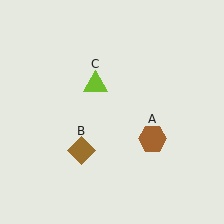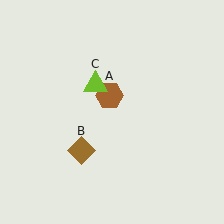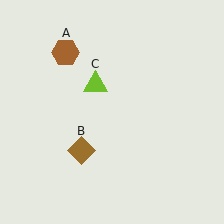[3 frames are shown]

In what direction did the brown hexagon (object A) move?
The brown hexagon (object A) moved up and to the left.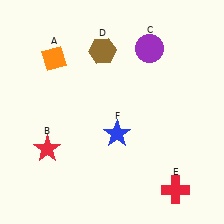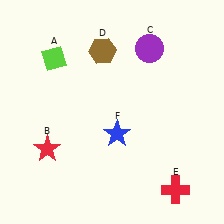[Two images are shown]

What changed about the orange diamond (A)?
In Image 1, A is orange. In Image 2, it changed to lime.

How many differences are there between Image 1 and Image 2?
There is 1 difference between the two images.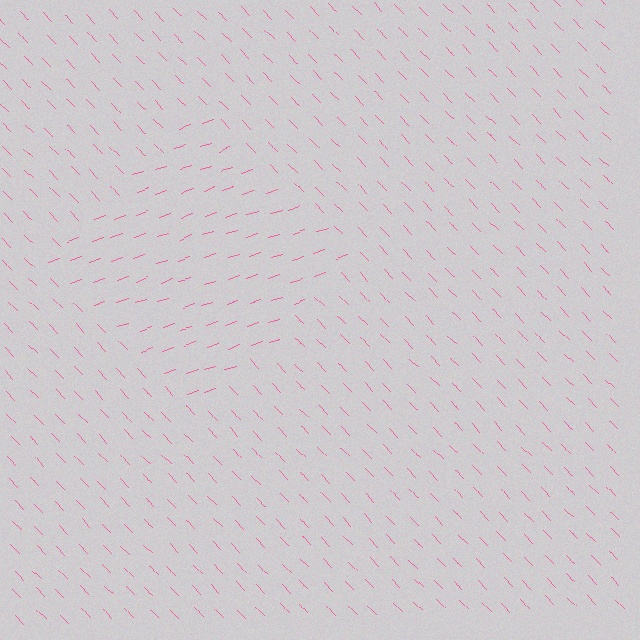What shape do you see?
I see a diamond.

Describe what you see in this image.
The image is filled with small pink line segments. A diamond region in the image has lines oriented differently from the surrounding lines, creating a visible texture boundary.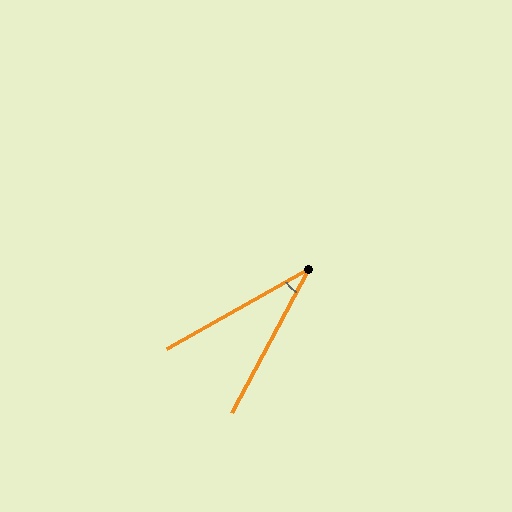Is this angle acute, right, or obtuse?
It is acute.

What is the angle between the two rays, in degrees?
Approximately 33 degrees.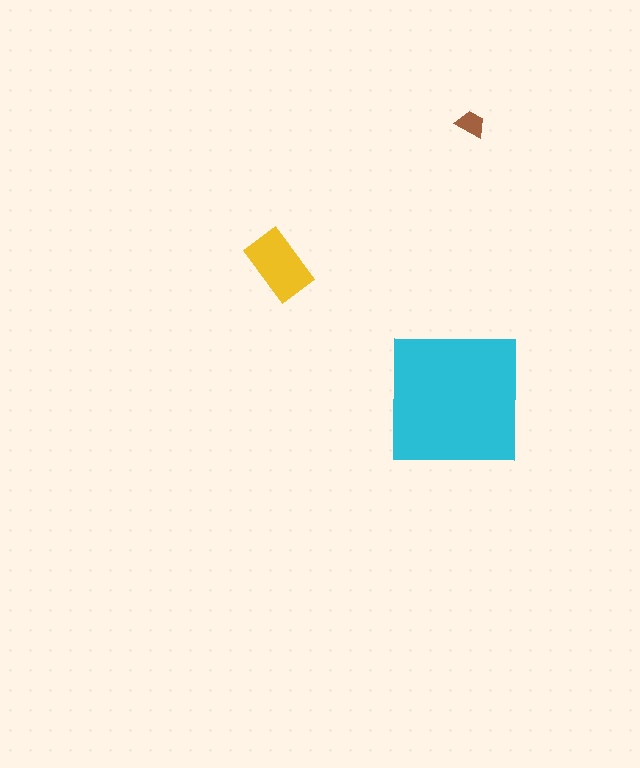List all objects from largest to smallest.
The cyan square, the yellow rectangle, the brown trapezoid.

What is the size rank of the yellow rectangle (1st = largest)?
2nd.